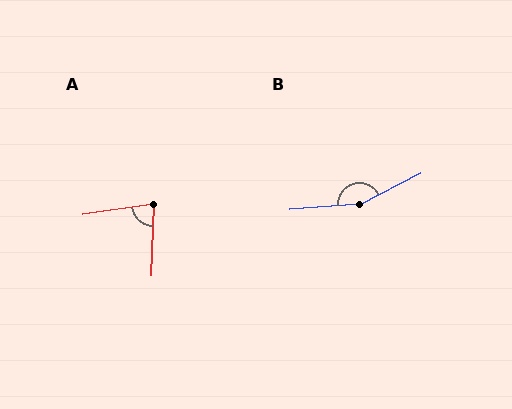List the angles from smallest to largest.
A (79°), B (156°).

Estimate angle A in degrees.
Approximately 79 degrees.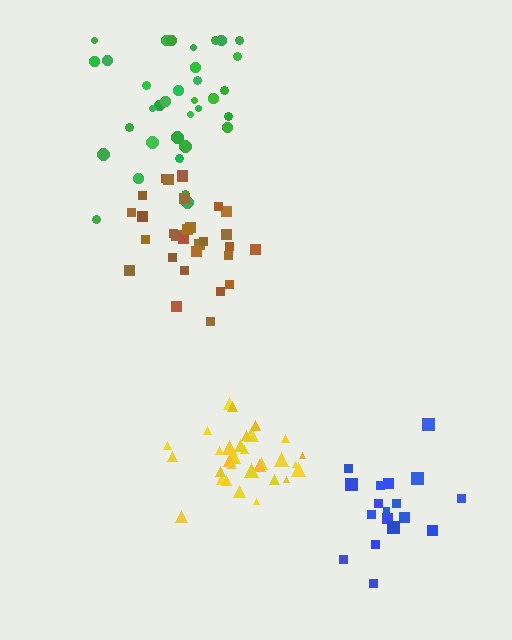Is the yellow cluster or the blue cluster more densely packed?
Yellow.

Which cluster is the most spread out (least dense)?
Blue.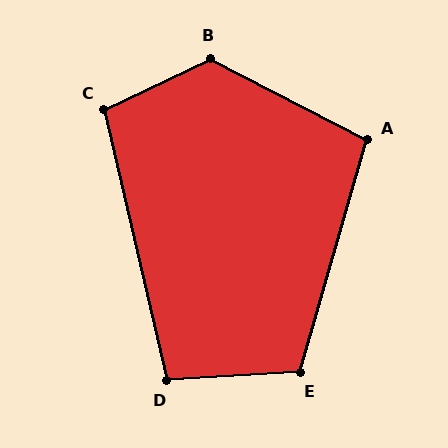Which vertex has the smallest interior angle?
D, at approximately 100 degrees.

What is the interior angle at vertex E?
Approximately 110 degrees (obtuse).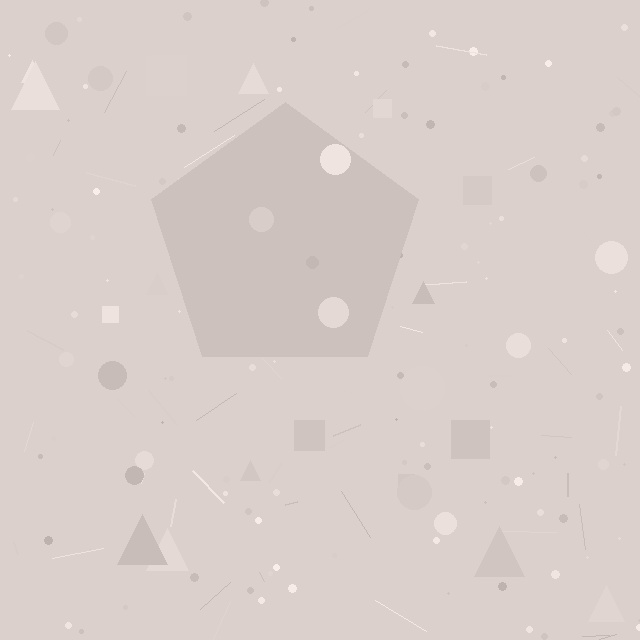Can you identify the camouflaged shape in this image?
The camouflaged shape is a pentagon.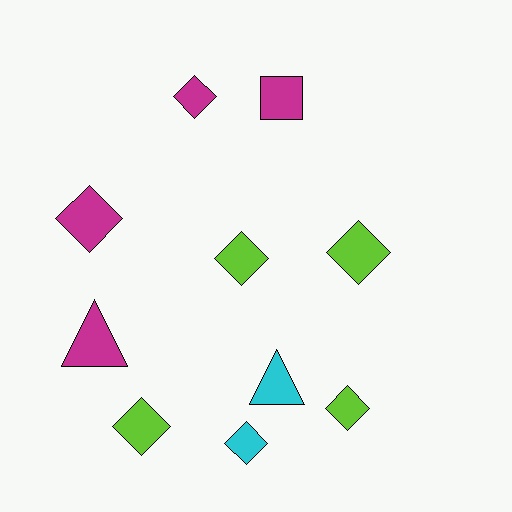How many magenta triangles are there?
There is 1 magenta triangle.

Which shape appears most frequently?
Diamond, with 7 objects.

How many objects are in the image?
There are 10 objects.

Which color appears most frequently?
Magenta, with 4 objects.